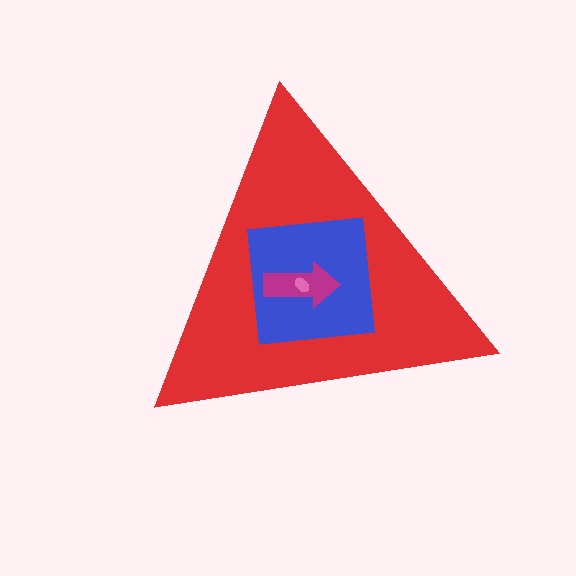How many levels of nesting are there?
4.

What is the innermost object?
The pink ellipse.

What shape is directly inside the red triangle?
The blue square.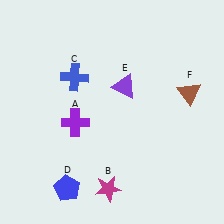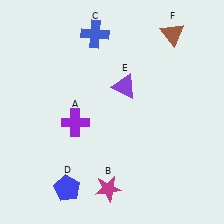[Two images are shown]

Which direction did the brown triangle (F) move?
The brown triangle (F) moved up.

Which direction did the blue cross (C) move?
The blue cross (C) moved up.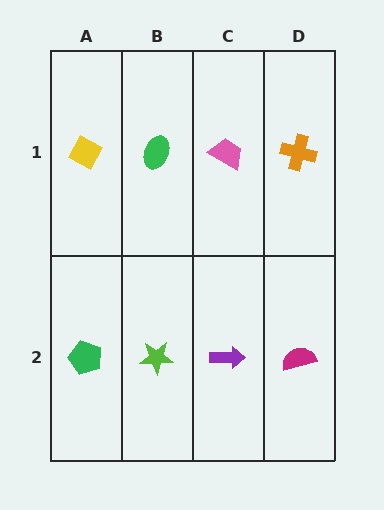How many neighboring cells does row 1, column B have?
3.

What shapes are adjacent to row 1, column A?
A green pentagon (row 2, column A), a green ellipse (row 1, column B).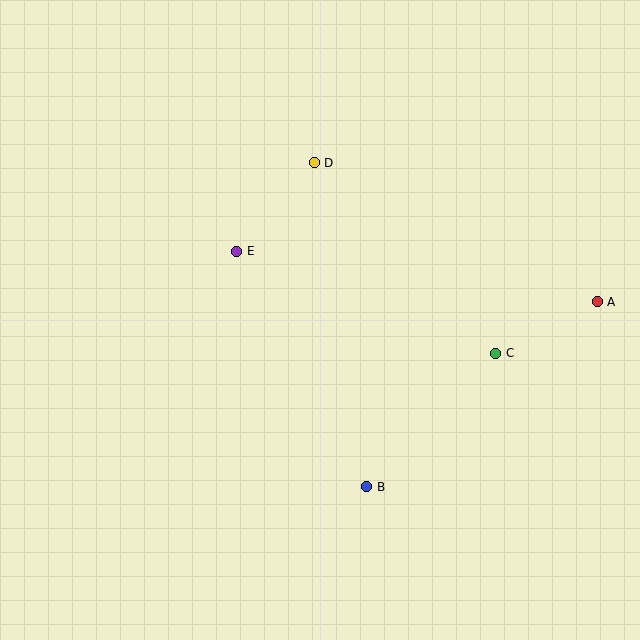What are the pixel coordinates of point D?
Point D is at (314, 163).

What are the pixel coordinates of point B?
Point B is at (367, 487).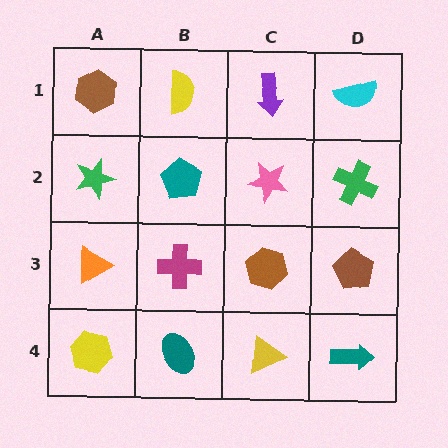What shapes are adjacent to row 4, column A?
An orange triangle (row 3, column A), a teal ellipse (row 4, column B).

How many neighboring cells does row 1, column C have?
3.